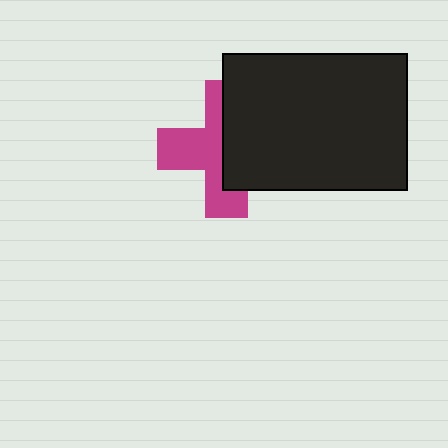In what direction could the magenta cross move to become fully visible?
The magenta cross could move left. That would shift it out from behind the black rectangle entirely.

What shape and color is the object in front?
The object in front is a black rectangle.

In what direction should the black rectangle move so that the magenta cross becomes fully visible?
The black rectangle should move right. That is the shortest direction to clear the overlap and leave the magenta cross fully visible.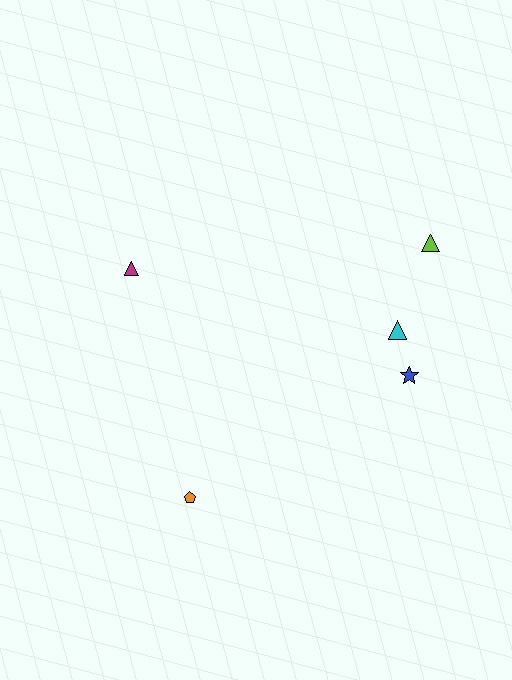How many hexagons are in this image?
There are no hexagons.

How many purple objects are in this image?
There are no purple objects.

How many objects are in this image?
There are 5 objects.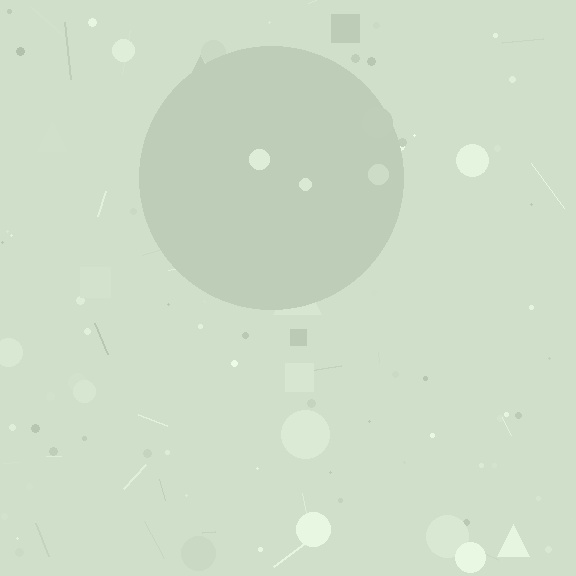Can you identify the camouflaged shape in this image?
The camouflaged shape is a circle.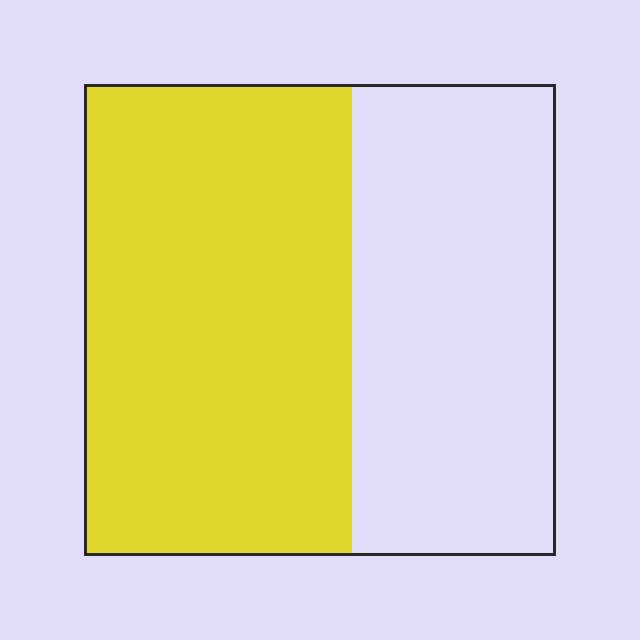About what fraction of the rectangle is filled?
About three fifths (3/5).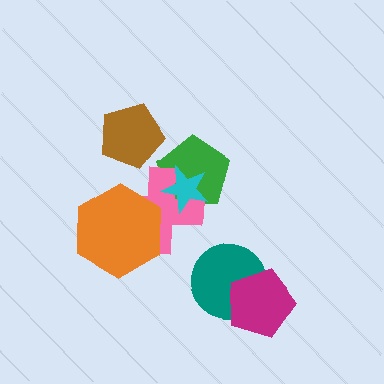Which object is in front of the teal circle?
The magenta pentagon is in front of the teal circle.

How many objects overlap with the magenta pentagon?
1 object overlaps with the magenta pentagon.